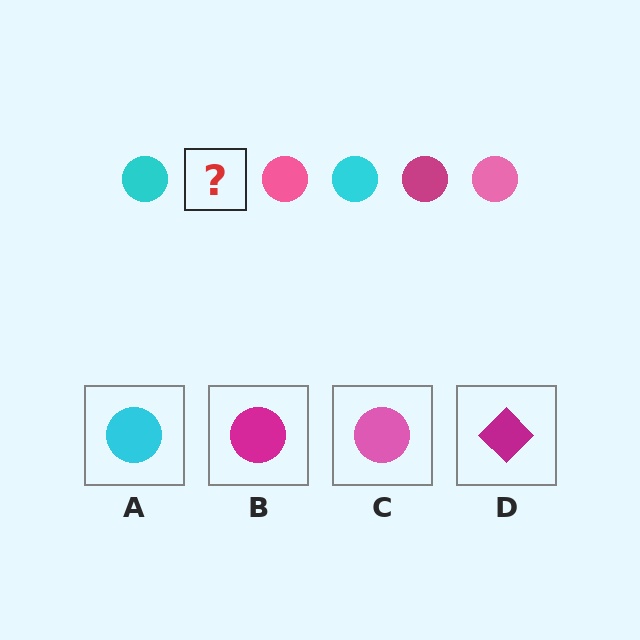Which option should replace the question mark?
Option B.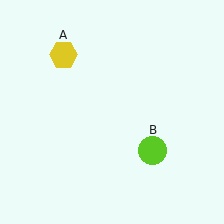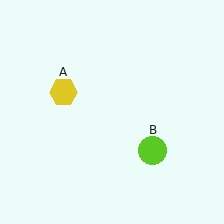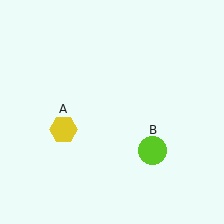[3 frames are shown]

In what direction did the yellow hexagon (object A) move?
The yellow hexagon (object A) moved down.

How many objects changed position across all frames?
1 object changed position: yellow hexagon (object A).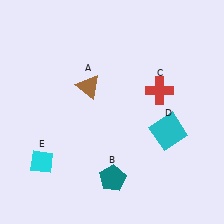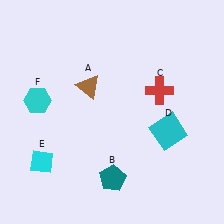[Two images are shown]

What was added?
A cyan hexagon (F) was added in Image 2.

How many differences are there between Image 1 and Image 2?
There is 1 difference between the two images.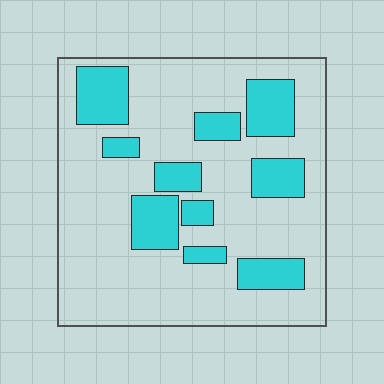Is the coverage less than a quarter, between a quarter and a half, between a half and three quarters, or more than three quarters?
Less than a quarter.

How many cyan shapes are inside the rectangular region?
10.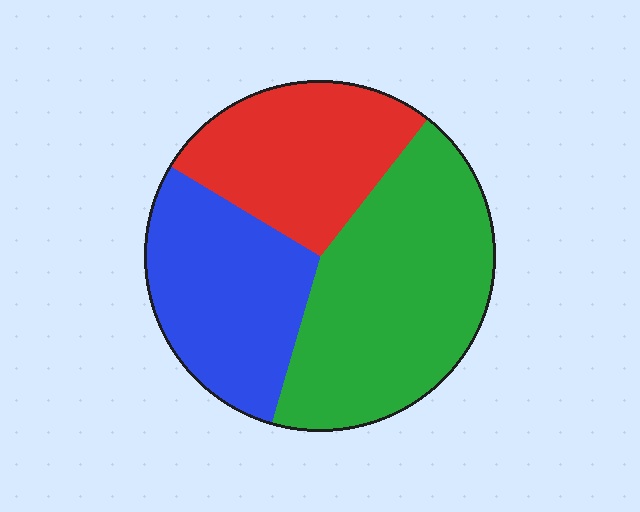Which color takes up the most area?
Green, at roughly 45%.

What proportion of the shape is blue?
Blue takes up between a sixth and a third of the shape.